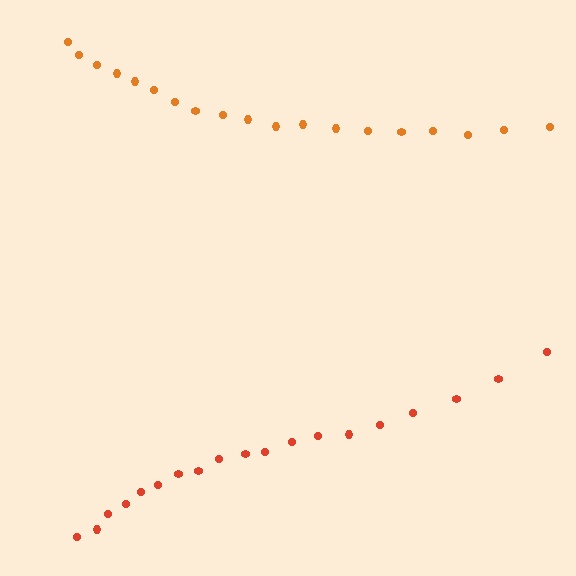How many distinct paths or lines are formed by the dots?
There are 2 distinct paths.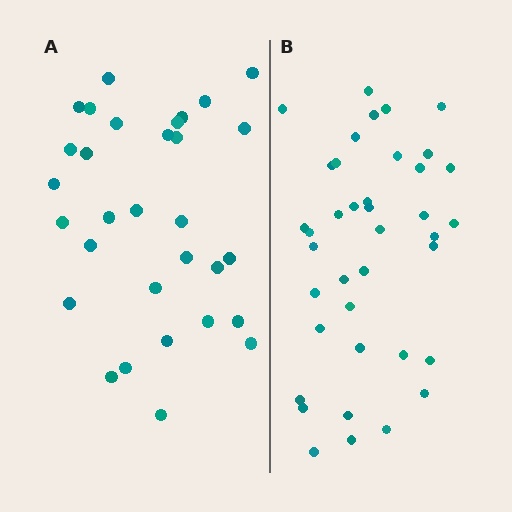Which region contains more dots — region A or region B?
Region B (the right region) has more dots.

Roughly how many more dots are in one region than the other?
Region B has roughly 8 or so more dots than region A.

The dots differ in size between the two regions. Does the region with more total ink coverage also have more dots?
No. Region A has more total ink coverage because its dots are larger, but region B actually contains more individual dots. Total area can be misleading — the number of items is what matters here.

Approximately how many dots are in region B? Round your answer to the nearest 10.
About 40 dots. (The exact count is 39, which rounds to 40.)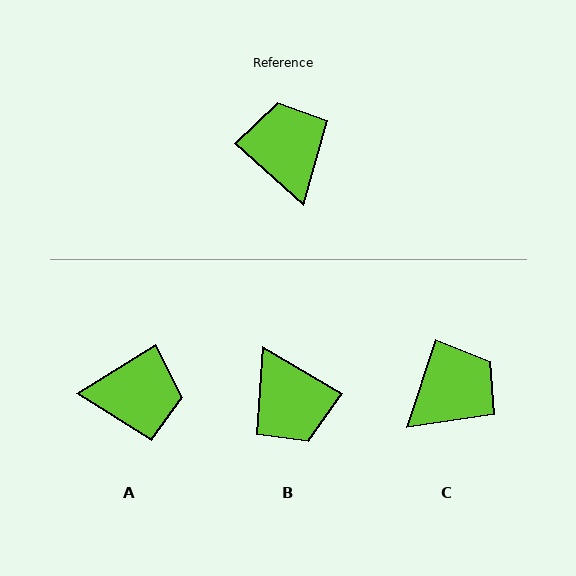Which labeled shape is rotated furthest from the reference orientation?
B, about 169 degrees away.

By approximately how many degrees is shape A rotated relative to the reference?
Approximately 107 degrees clockwise.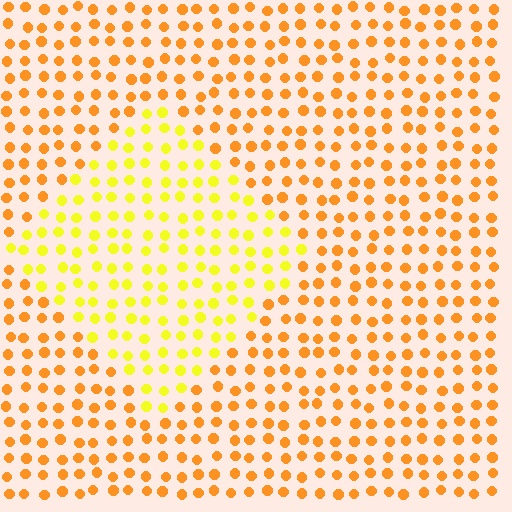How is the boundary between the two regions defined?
The boundary is defined purely by a slight shift in hue (about 31 degrees). Spacing, size, and orientation are identical on both sides.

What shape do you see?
I see a diamond.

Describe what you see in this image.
The image is filled with small orange elements in a uniform arrangement. A diamond-shaped region is visible where the elements are tinted to a slightly different hue, forming a subtle color boundary.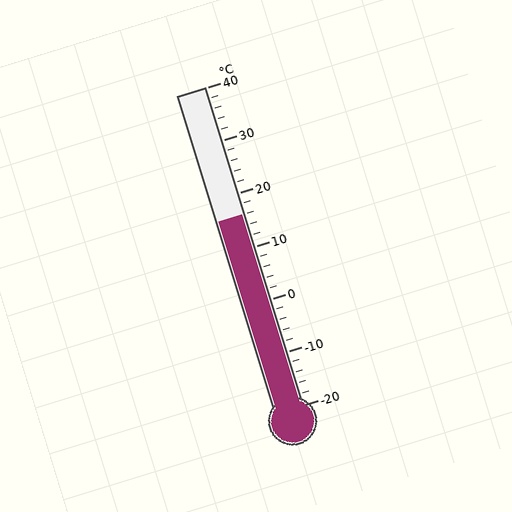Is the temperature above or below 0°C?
The temperature is above 0°C.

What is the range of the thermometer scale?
The thermometer scale ranges from -20°C to 40°C.